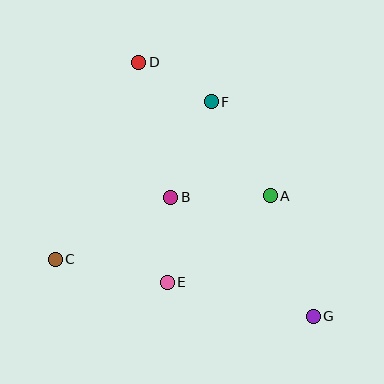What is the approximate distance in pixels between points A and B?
The distance between A and B is approximately 100 pixels.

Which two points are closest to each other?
Points D and F are closest to each other.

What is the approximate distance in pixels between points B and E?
The distance between B and E is approximately 85 pixels.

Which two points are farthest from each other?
Points D and G are farthest from each other.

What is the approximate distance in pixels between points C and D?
The distance between C and D is approximately 214 pixels.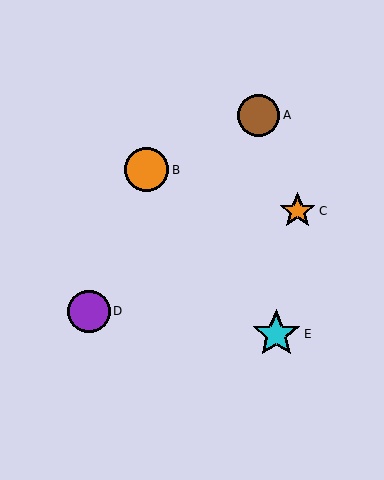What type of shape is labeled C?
Shape C is an orange star.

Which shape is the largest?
The cyan star (labeled E) is the largest.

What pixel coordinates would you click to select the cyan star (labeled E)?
Click at (276, 334) to select the cyan star E.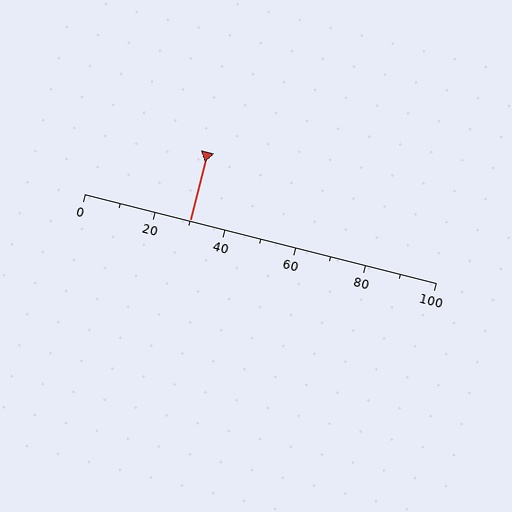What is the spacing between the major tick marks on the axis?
The major ticks are spaced 20 apart.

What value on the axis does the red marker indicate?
The marker indicates approximately 30.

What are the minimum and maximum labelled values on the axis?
The axis runs from 0 to 100.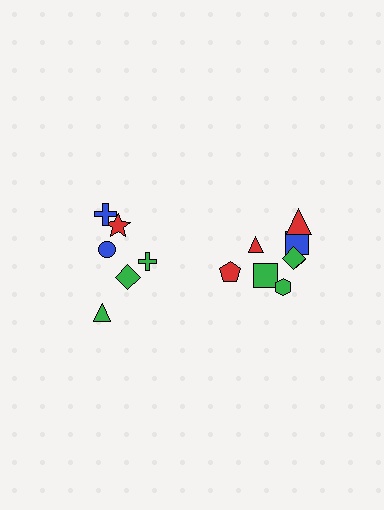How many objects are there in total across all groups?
There are 14 objects.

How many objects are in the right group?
There are 8 objects.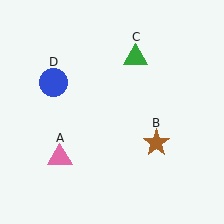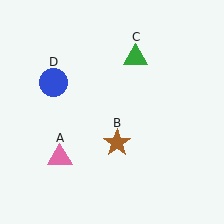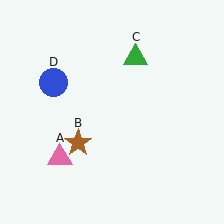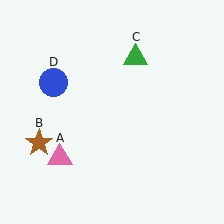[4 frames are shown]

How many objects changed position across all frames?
1 object changed position: brown star (object B).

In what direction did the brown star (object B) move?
The brown star (object B) moved left.